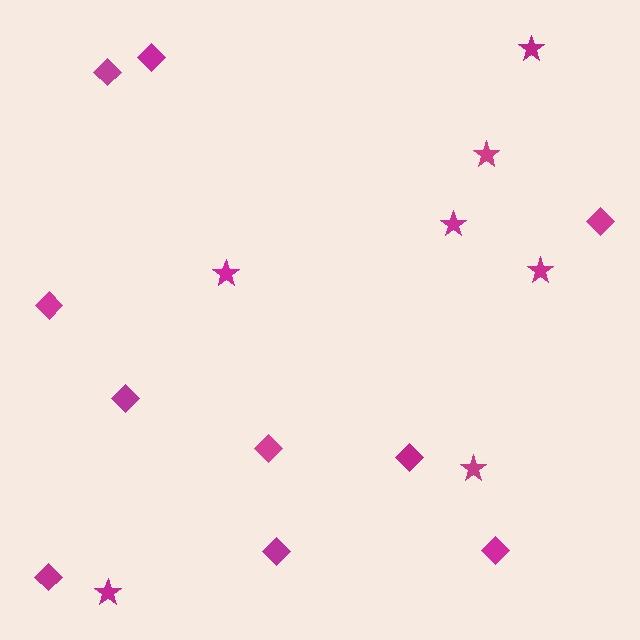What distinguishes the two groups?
There are 2 groups: one group of stars (7) and one group of diamonds (10).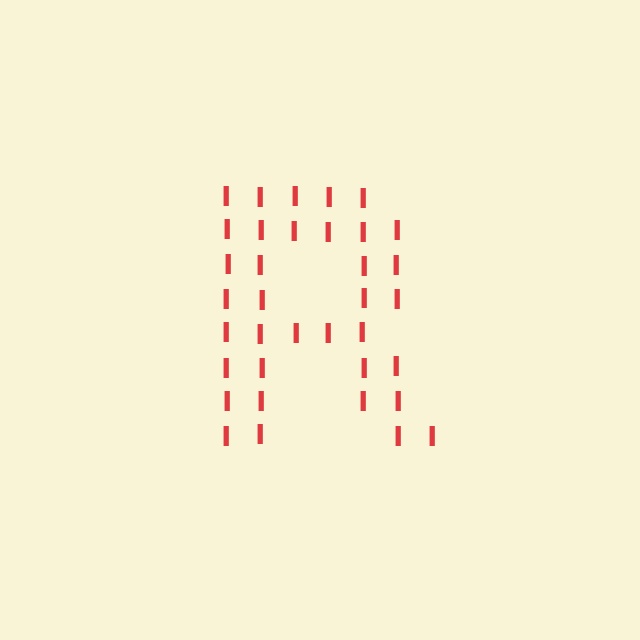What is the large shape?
The large shape is the letter R.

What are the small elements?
The small elements are letter I's.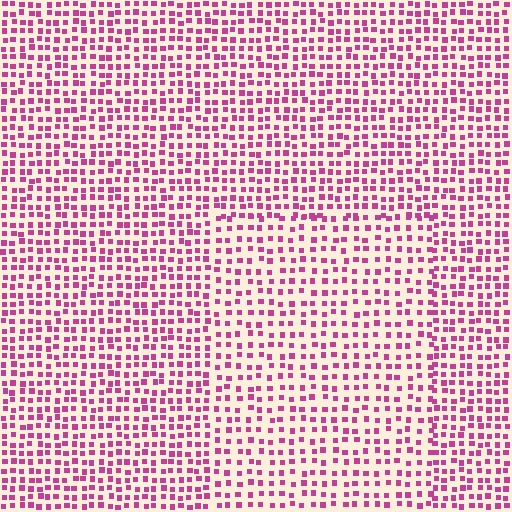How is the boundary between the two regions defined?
The boundary is defined by a change in element density (approximately 1.5x ratio). All elements are the same color, size, and shape.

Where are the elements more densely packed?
The elements are more densely packed outside the rectangle boundary.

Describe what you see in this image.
The image contains small magenta elements arranged at two different densities. A rectangle-shaped region is visible where the elements are less densely packed than the surrounding area.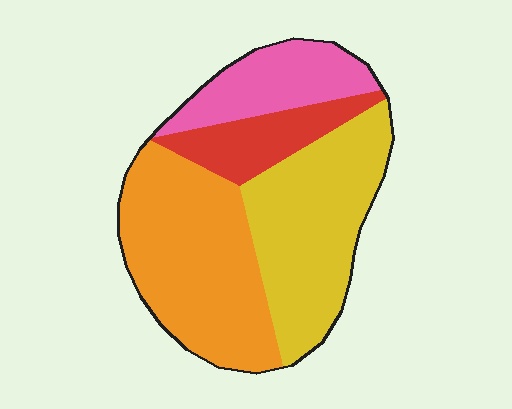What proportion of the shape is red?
Red takes up about one eighth (1/8) of the shape.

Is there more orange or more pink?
Orange.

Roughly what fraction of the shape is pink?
Pink takes up less than a quarter of the shape.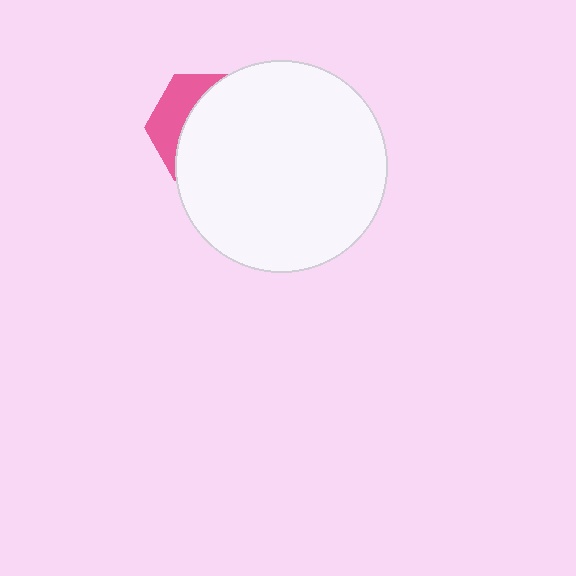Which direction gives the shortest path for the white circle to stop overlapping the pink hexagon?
Moving right gives the shortest separation.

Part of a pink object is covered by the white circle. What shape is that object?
It is a hexagon.